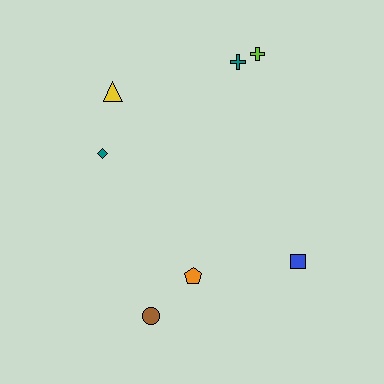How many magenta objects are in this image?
There are no magenta objects.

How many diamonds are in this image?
There is 1 diamond.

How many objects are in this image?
There are 7 objects.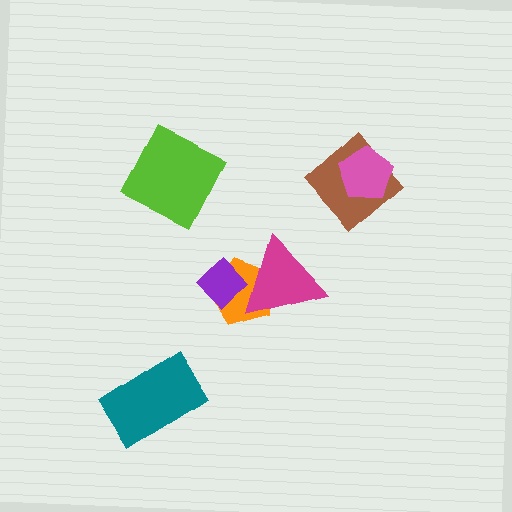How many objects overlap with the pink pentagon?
1 object overlaps with the pink pentagon.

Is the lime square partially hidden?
No, no other shape covers it.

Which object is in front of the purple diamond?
The magenta triangle is in front of the purple diamond.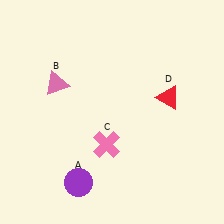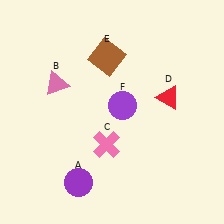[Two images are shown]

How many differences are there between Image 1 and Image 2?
There are 2 differences between the two images.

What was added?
A brown square (E), a purple circle (F) were added in Image 2.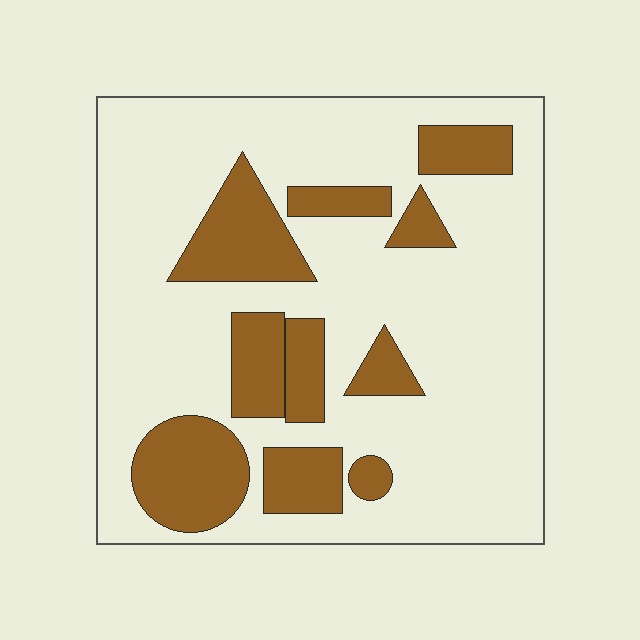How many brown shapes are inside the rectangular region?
10.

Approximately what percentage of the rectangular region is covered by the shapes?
Approximately 25%.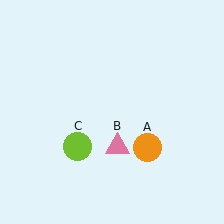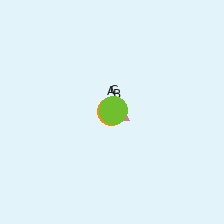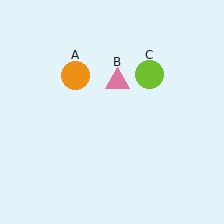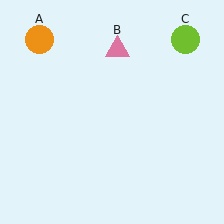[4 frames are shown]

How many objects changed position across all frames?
3 objects changed position: orange circle (object A), pink triangle (object B), lime circle (object C).